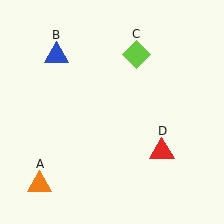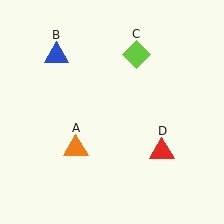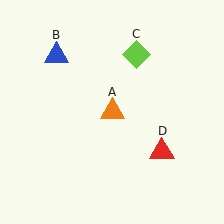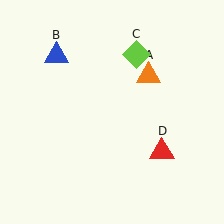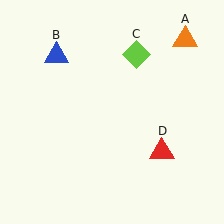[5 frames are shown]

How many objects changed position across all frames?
1 object changed position: orange triangle (object A).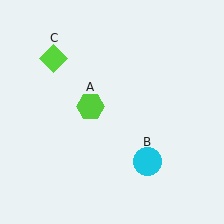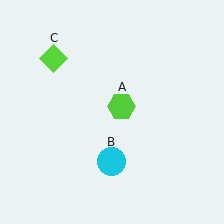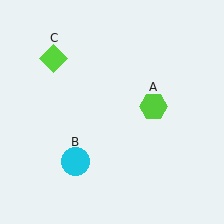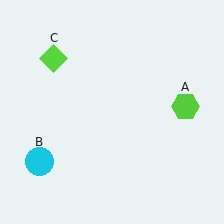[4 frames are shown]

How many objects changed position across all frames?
2 objects changed position: lime hexagon (object A), cyan circle (object B).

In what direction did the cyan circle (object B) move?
The cyan circle (object B) moved left.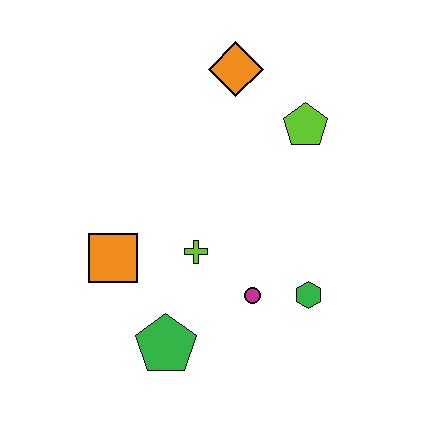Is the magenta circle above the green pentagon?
Yes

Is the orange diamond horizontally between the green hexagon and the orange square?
Yes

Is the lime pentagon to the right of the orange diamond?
Yes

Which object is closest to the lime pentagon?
The orange diamond is closest to the lime pentagon.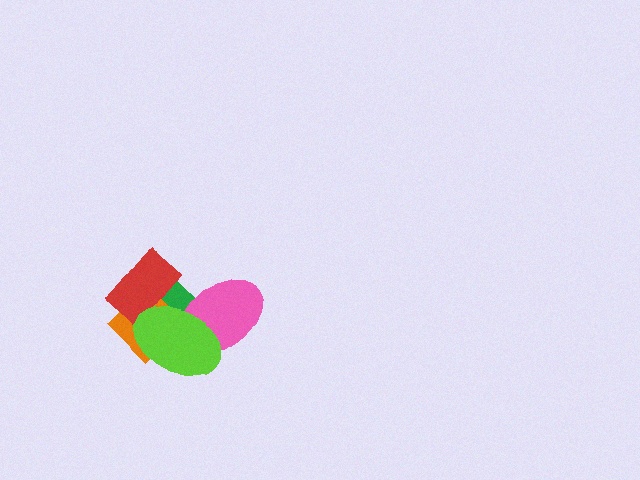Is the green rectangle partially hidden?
Yes, it is partially covered by another shape.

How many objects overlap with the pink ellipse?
3 objects overlap with the pink ellipse.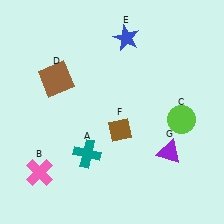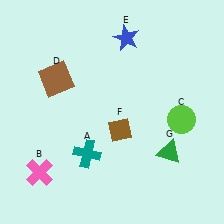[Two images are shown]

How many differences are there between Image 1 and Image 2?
There is 1 difference between the two images.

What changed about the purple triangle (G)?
In Image 1, G is purple. In Image 2, it changed to green.